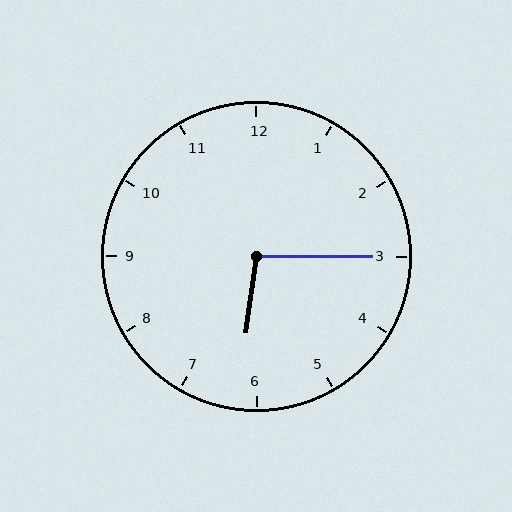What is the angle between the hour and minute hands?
Approximately 98 degrees.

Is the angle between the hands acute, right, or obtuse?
It is obtuse.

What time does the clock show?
6:15.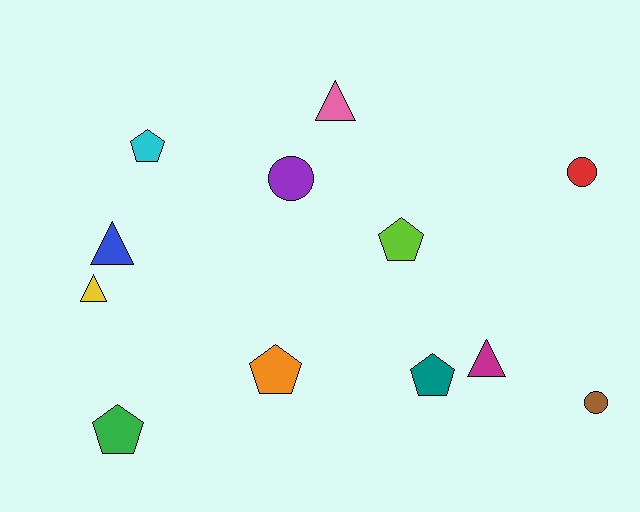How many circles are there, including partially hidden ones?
There are 3 circles.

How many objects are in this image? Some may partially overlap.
There are 12 objects.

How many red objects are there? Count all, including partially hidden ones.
There is 1 red object.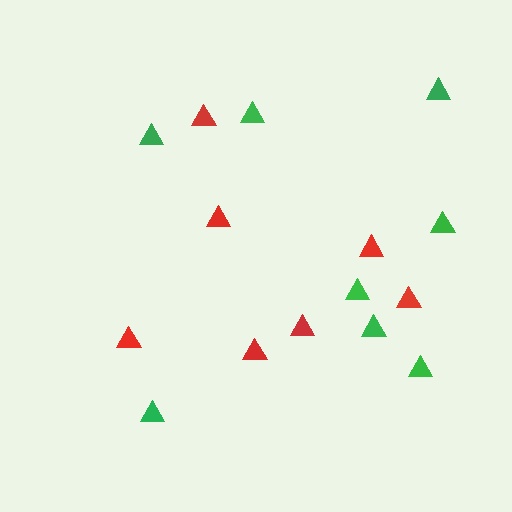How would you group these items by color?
There are 2 groups: one group of red triangles (7) and one group of green triangles (8).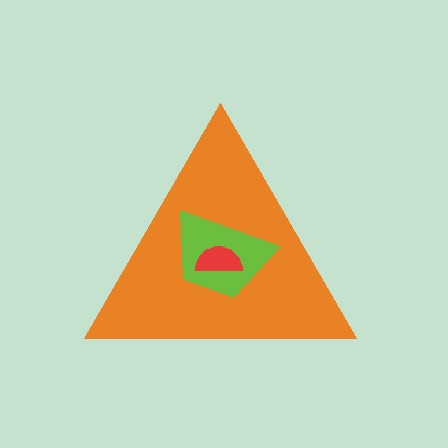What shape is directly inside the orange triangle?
The lime trapezoid.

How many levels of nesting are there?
3.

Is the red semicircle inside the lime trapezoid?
Yes.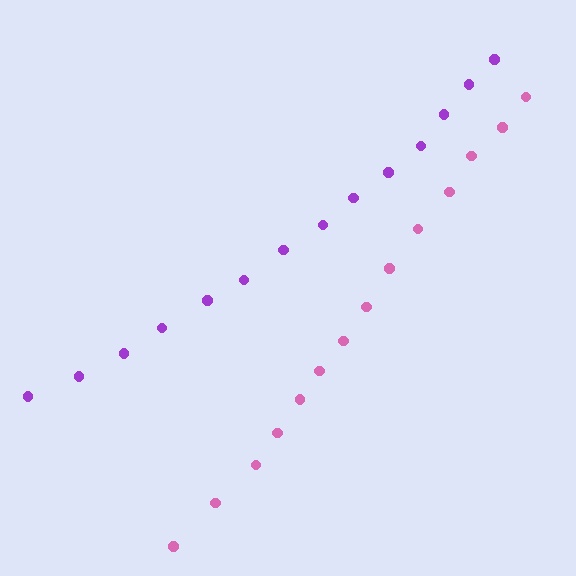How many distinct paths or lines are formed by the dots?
There are 2 distinct paths.